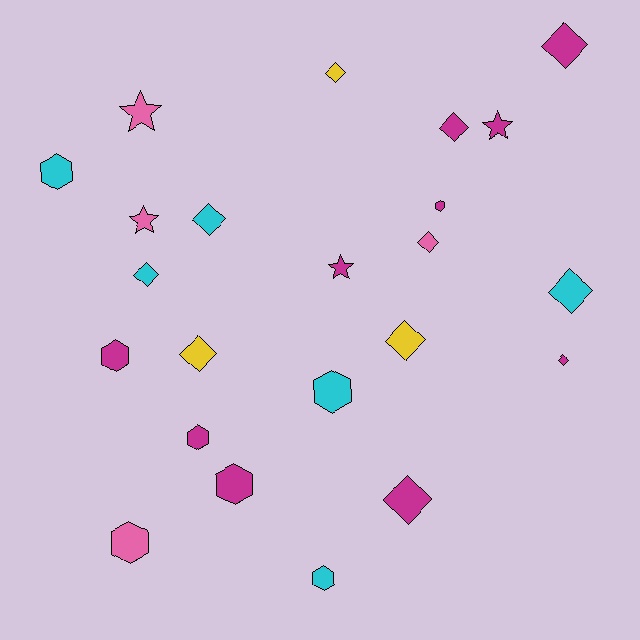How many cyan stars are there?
There are no cyan stars.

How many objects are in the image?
There are 23 objects.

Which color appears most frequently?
Magenta, with 10 objects.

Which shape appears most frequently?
Diamond, with 11 objects.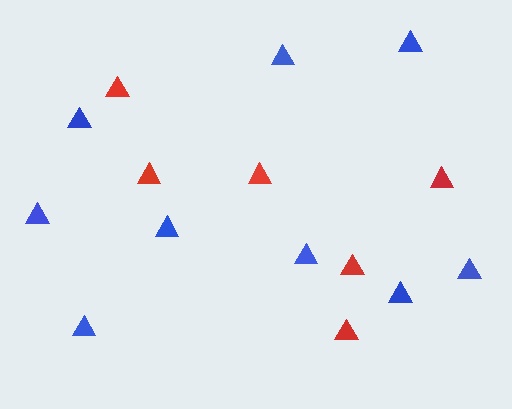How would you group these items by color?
There are 2 groups: one group of red triangles (6) and one group of blue triangles (9).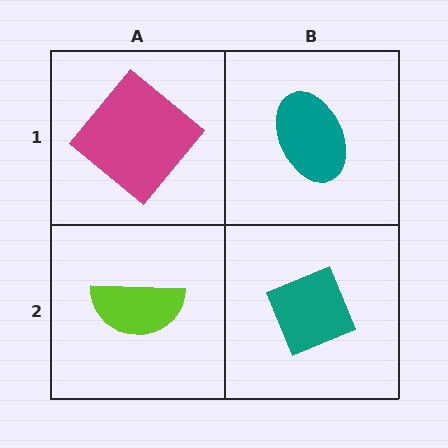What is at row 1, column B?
A teal ellipse.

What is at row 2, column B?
A teal diamond.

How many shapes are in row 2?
2 shapes.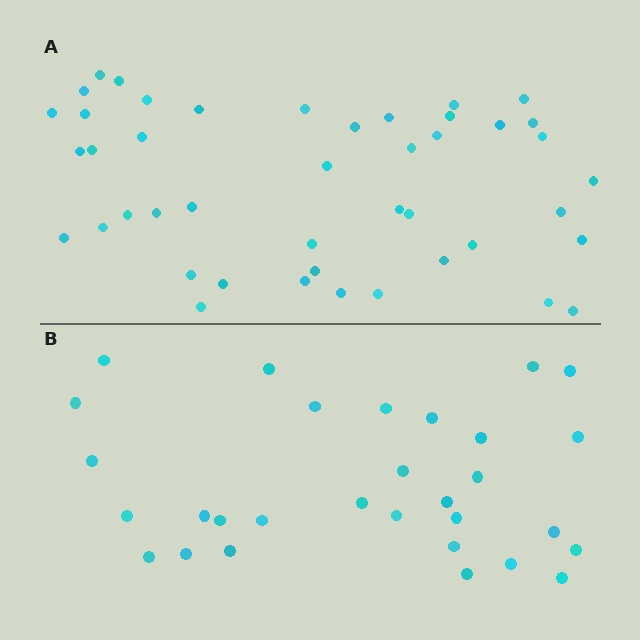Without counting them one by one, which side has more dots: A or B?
Region A (the top region) has more dots.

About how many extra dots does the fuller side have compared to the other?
Region A has approximately 15 more dots than region B.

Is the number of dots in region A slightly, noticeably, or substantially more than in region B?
Region A has substantially more. The ratio is roughly 1.5 to 1.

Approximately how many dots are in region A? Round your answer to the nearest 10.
About 40 dots. (The exact count is 44, which rounds to 40.)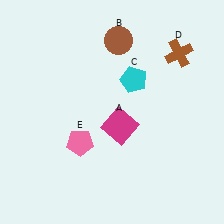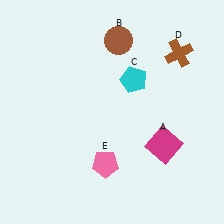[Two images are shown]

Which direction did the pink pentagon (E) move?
The pink pentagon (E) moved right.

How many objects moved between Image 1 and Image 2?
2 objects moved between the two images.